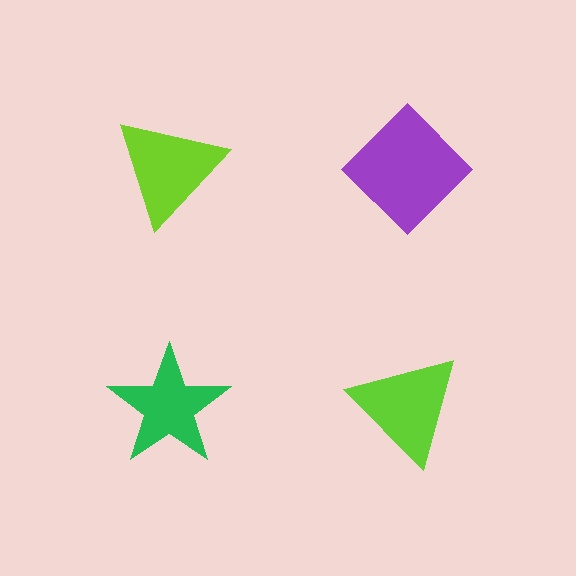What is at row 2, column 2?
A lime triangle.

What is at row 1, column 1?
A lime triangle.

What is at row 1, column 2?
A purple diamond.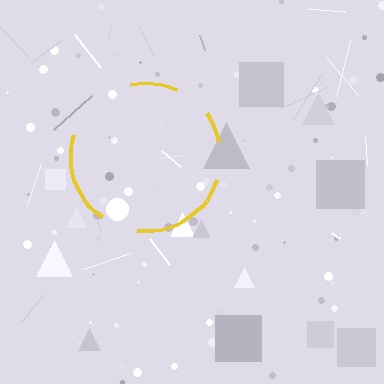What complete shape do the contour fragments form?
The contour fragments form a circle.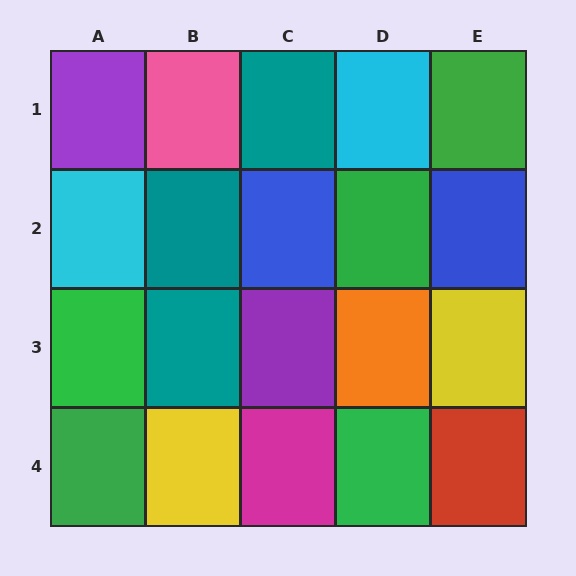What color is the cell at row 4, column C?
Magenta.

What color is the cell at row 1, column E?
Green.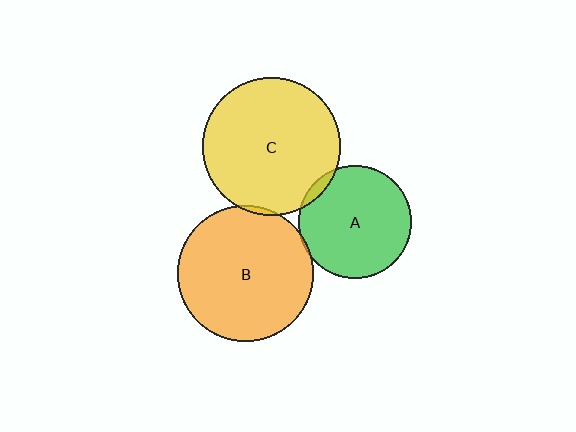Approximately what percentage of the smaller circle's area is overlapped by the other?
Approximately 5%.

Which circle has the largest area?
Circle C (yellow).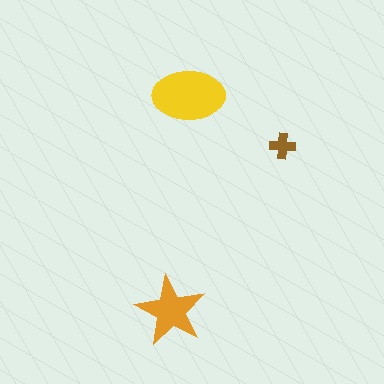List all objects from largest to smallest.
The yellow ellipse, the orange star, the brown cross.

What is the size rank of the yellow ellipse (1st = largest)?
1st.